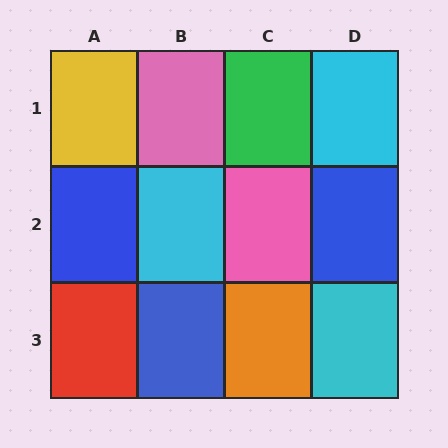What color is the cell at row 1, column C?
Green.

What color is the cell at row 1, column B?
Pink.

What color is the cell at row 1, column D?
Cyan.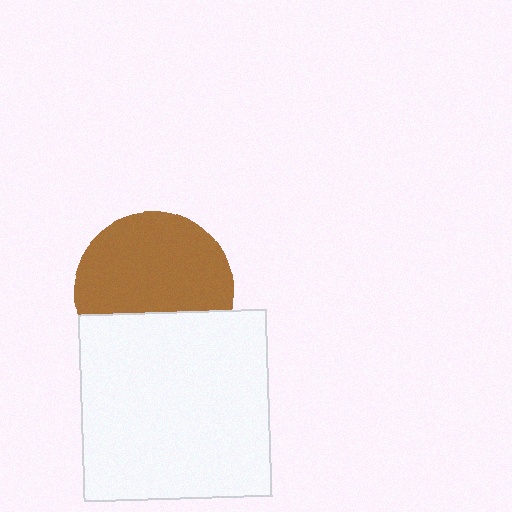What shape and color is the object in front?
The object in front is a white square.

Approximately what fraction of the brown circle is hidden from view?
Roughly 33% of the brown circle is hidden behind the white square.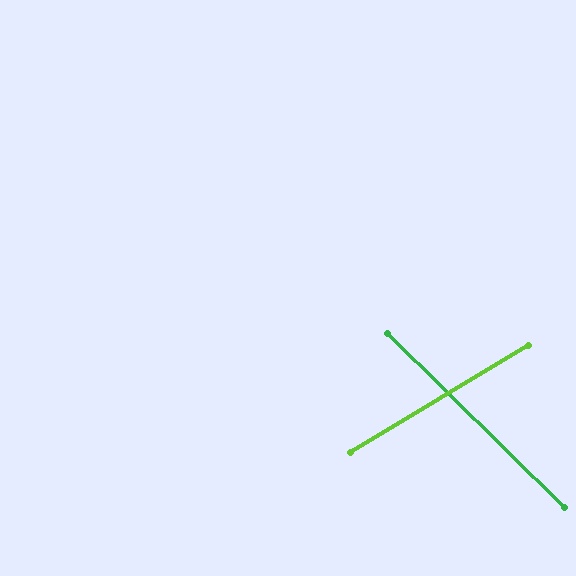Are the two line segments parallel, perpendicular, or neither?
Neither parallel nor perpendicular — they differ by about 76°.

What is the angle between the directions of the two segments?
Approximately 76 degrees.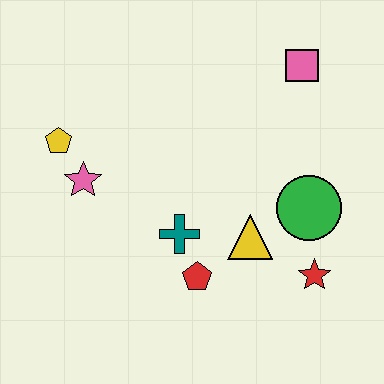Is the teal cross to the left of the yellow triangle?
Yes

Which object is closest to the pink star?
The yellow pentagon is closest to the pink star.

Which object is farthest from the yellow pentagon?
The red star is farthest from the yellow pentagon.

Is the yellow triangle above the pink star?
No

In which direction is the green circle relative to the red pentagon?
The green circle is to the right of the red pentagon.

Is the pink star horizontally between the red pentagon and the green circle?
No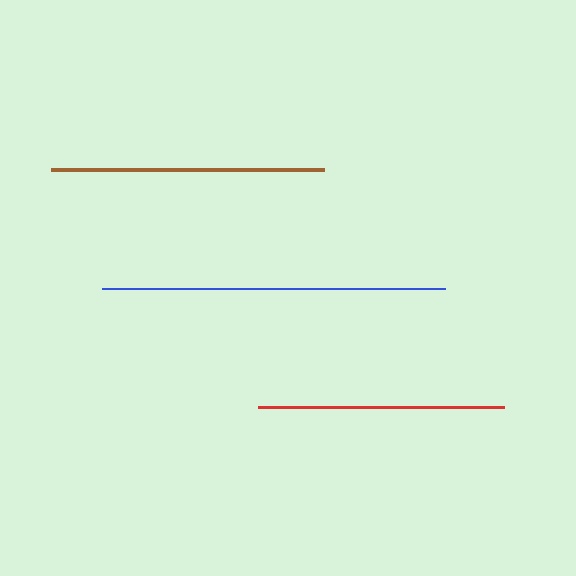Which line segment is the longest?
The blue line is the longest at approximately 343 pixels.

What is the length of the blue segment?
The blue segment is approximately 343 pixels long.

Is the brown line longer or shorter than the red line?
The brown line is longer than the red line.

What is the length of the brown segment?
The brown segment is approximately 273 pixels long.